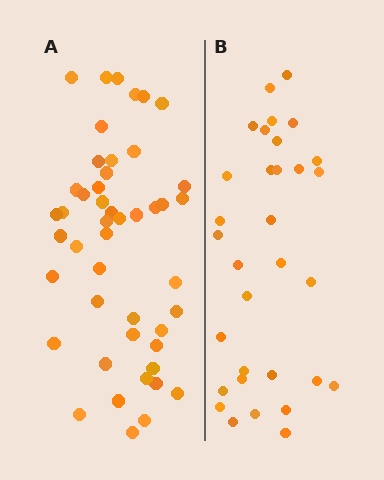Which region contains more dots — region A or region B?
Region A (the left region) has more dots.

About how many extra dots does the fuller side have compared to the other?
Region A has approximately 15 more dots than region B.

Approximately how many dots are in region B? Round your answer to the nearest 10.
About 30 dots. (The exact count is 32, which rounds to 30.)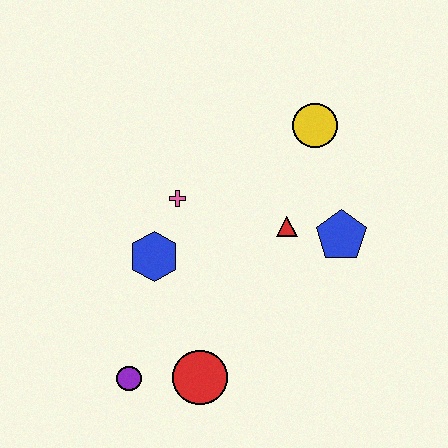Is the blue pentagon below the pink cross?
Yes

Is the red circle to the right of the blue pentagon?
No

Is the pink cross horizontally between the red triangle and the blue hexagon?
Yes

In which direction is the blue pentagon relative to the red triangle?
The blue pentagon is to the right of the red triangle.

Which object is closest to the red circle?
The purple circle is closest to the red circle.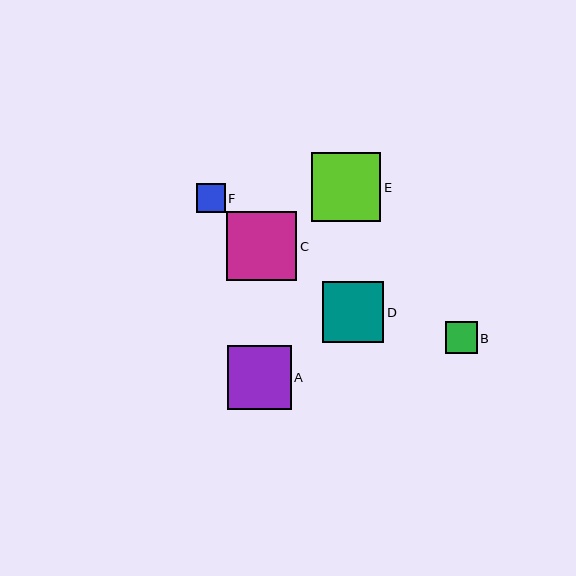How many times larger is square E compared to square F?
Square E is approximately 2.4 times the size of square F.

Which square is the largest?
Square C is the largest with a size of approximately 70 pixels.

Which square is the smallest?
Square F is the smallest with a size of approximately 29 pixels.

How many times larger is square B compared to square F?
Square B is approximately 1.1 times the size of square F.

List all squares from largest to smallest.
From largest to smallest: C, E, A, D, B, F.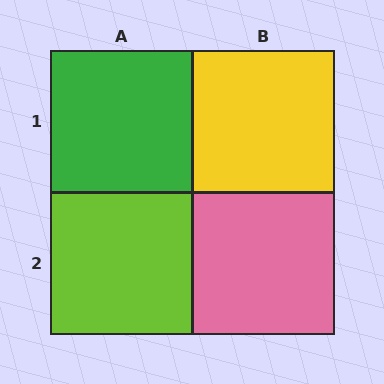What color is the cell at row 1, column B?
Yellow.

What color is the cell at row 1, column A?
Green.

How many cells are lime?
1 cell is lime.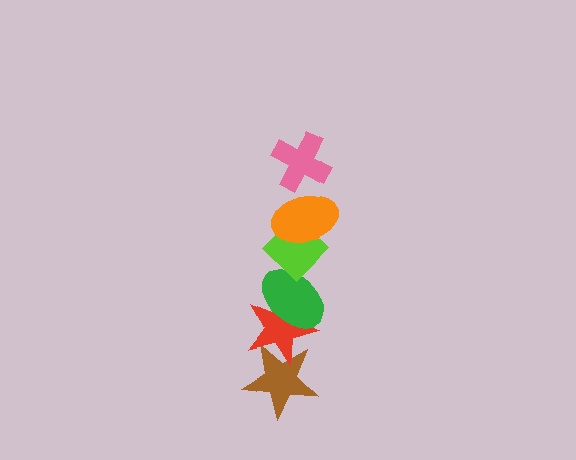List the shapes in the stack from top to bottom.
From top to bottom: the pink cross, the orange ellipse, the lime diamond, the green ellipse, the red star, the brown star.